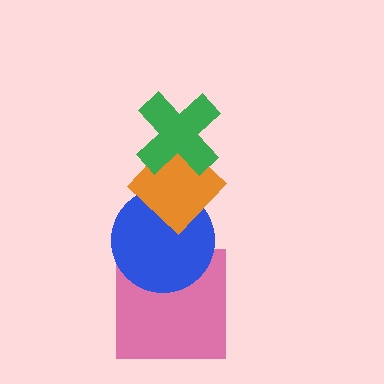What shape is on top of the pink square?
The blue circle is on top of the pink square.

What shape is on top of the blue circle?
The orange diamond is on top of the blue circle.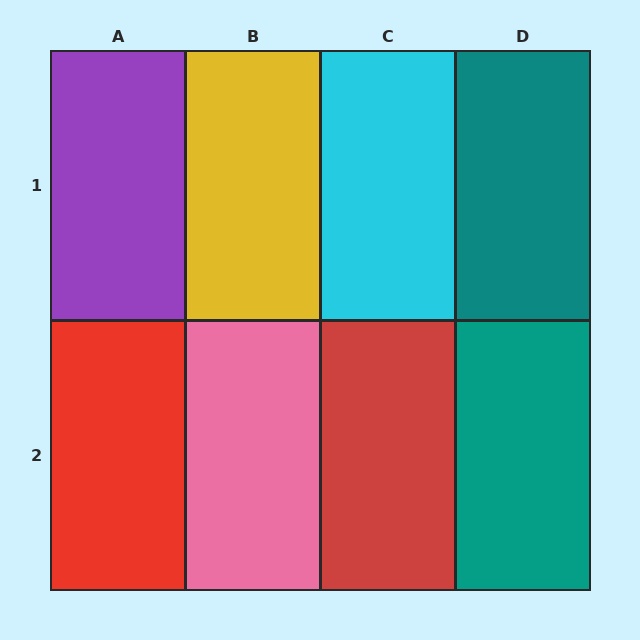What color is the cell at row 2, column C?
Red.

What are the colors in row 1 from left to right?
Purple, yellow, cyan, teal.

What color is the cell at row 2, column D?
Teal.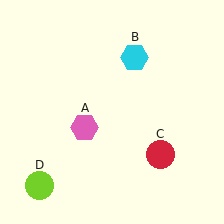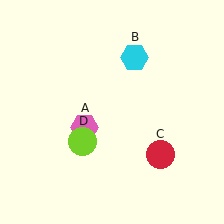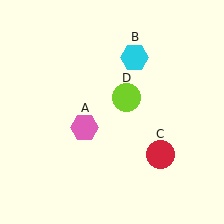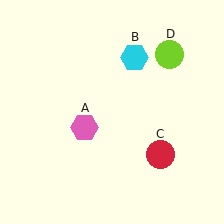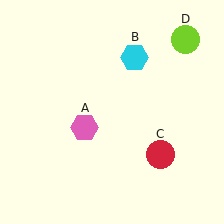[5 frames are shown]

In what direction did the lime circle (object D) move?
The lime circle (object D) moved up and to the right.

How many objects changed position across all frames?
1 object changed position: lime circle (object D).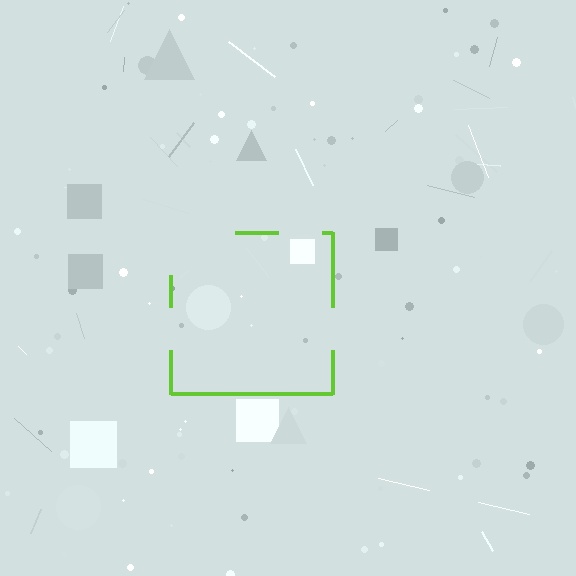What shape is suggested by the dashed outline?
The dashed outline suggests a square.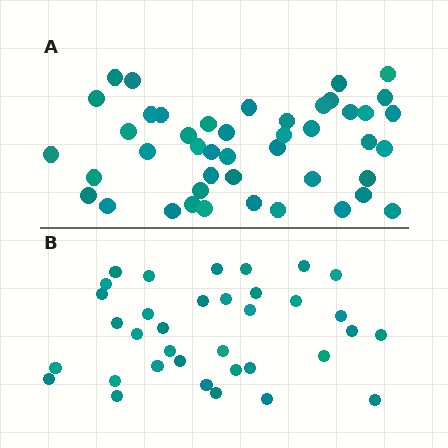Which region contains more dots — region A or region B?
Region A (the top region) has more dots.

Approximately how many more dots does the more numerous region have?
Region A has roughly 10 or so more dots than region B.